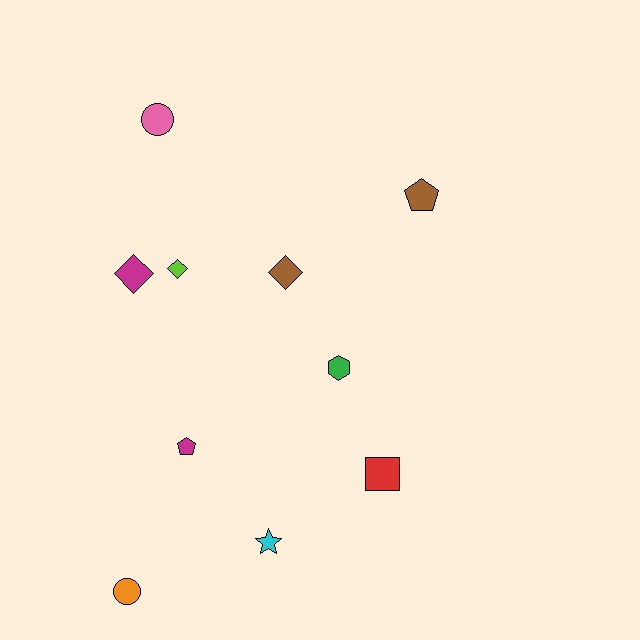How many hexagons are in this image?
There is 1 hexagon.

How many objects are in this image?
There are 10 objects.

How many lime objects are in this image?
There is 1 lime object.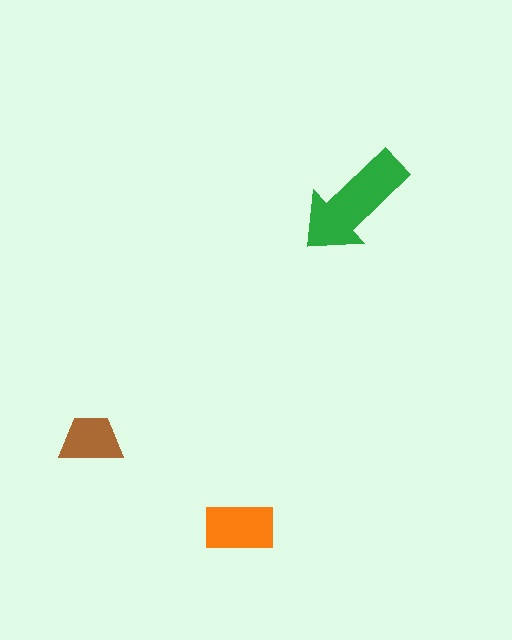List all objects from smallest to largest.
The brown trapezoid, the orange rectangle, the green arrow.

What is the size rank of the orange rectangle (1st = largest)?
2nd.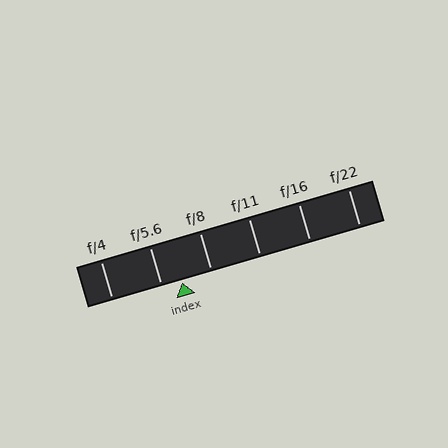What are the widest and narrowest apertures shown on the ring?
The widest aperture shown is f/4 and the narrowest is f/22.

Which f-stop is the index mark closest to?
The index mark is closest to f/5.6.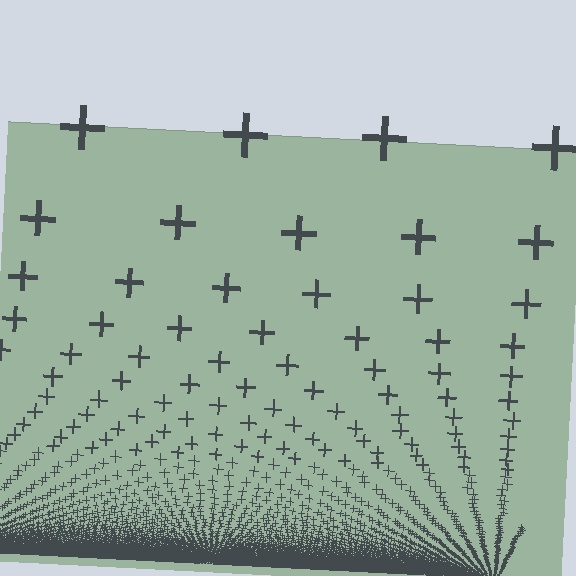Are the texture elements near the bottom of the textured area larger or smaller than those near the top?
Smaller. The gradient is inverted — elements near the bottom are smaller and denser.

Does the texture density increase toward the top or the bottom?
Density increases toward the bottom.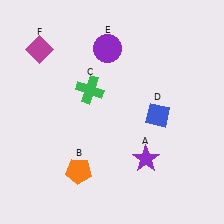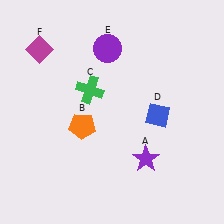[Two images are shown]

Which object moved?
The orange pentagon (B) moved up.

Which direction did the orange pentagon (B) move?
The orange pentagon (B) moved up.